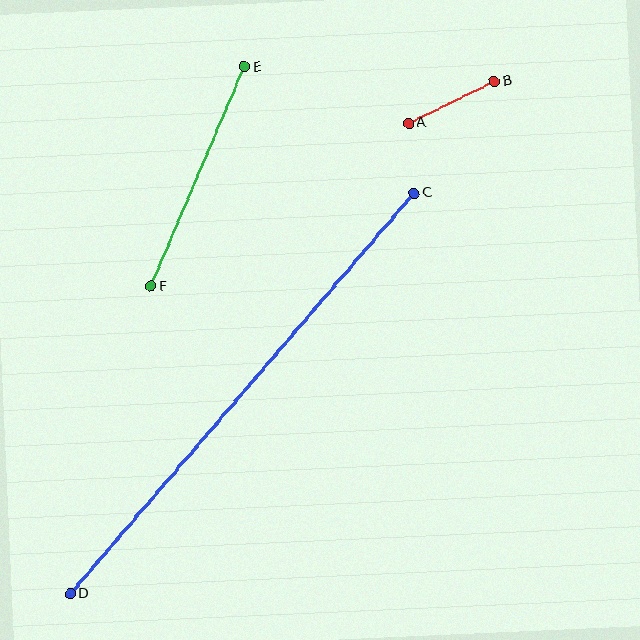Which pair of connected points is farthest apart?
Points C and D are farthest apart.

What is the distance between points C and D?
The distance is approximately 528 pixels.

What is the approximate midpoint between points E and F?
The midpoint is at approximately (198, 177) pixels.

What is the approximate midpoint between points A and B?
The midpoint is at approximately (452, 102) pixels.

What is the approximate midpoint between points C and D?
The midpoint is at approximately (242, 393) pixels.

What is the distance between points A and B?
The distance is approximately 95 pixels.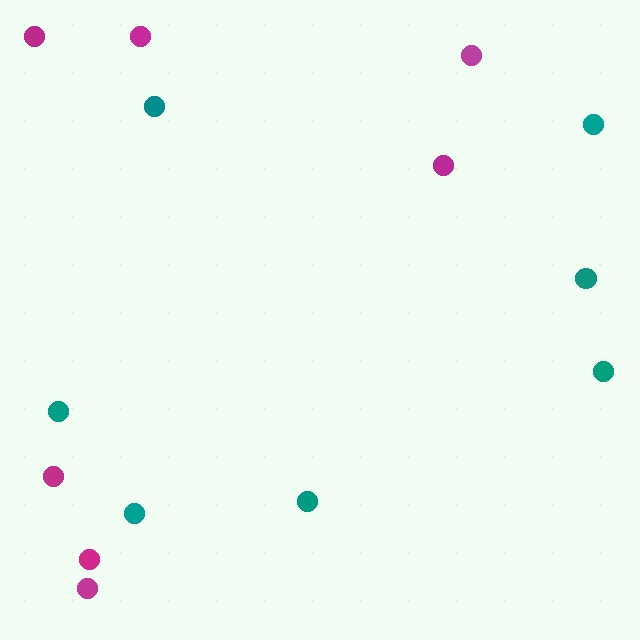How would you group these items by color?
There are 2 groups: one group of teal circles (7) and one group of magenta circles (7).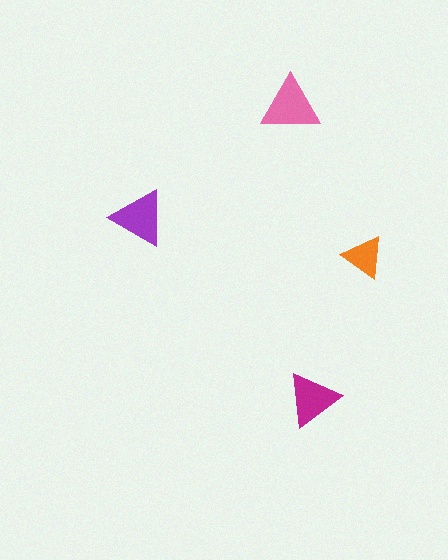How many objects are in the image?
There are 4 objects in the image.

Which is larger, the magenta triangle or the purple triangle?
The purple one.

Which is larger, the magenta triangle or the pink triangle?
The pink one.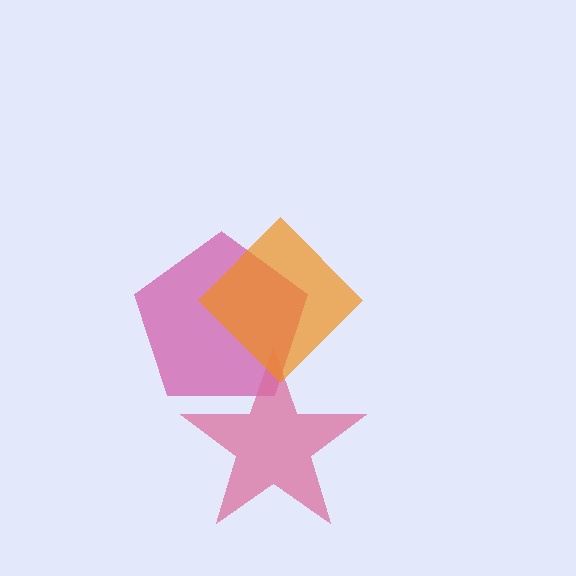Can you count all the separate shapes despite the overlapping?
Yes, there are 3 separate shapes.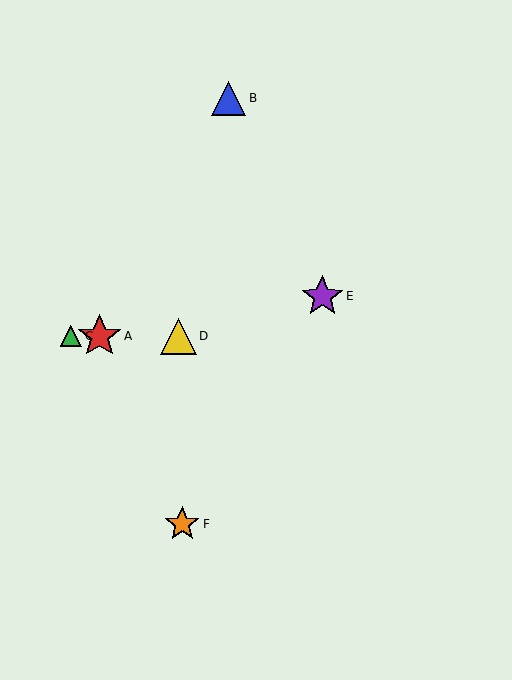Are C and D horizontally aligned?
Yes, both are at y≈336.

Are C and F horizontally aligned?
No, C is at y≈336 and F is at y≈524.